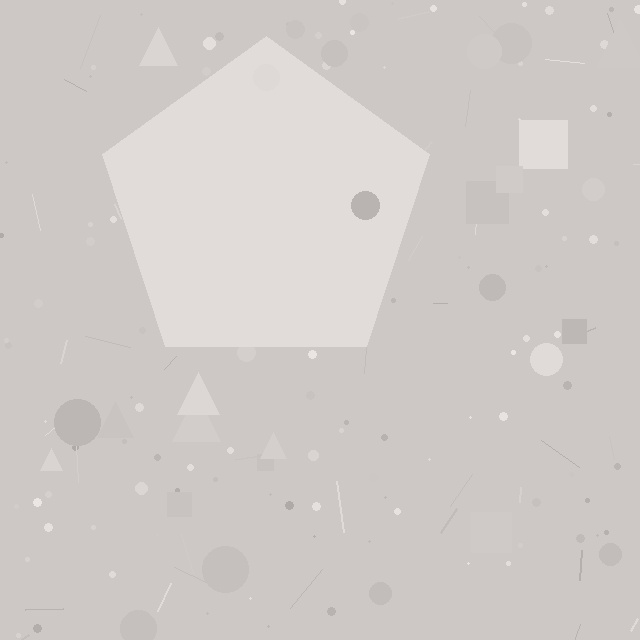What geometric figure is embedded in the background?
A pentagon is embedded in the background.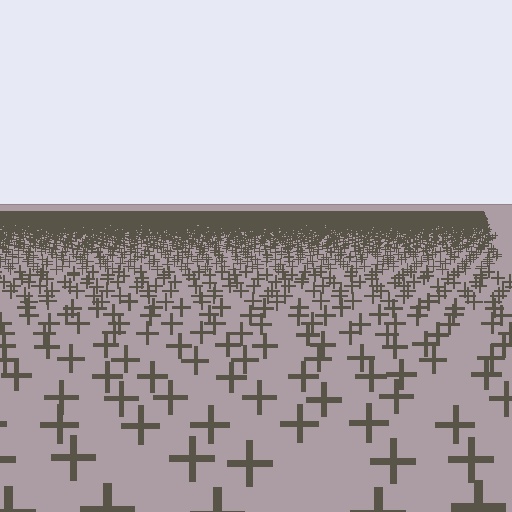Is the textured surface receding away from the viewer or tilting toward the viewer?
The surface is receding away from the viewer. Texture elements get smaller and denser toward the top.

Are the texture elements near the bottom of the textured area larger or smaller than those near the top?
Larger. Near the bottom, elements are closer to the viewer and appear at a bigger on-screen size.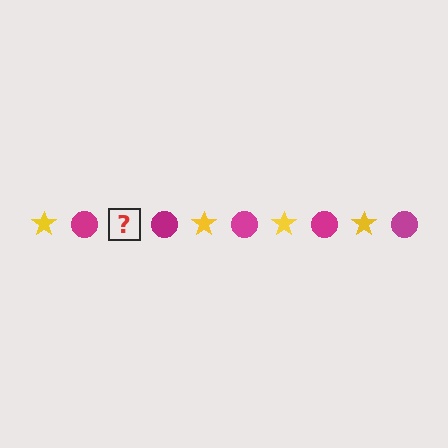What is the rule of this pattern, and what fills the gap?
The rule is that the pattern alternates between yellow star and magenta circle. The gap should be filled with a yellow star.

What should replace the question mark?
The question mark should be replaced with a yellow star.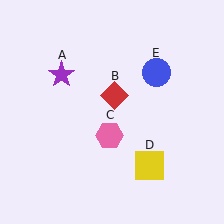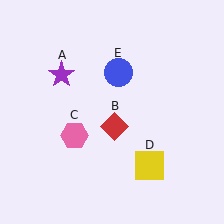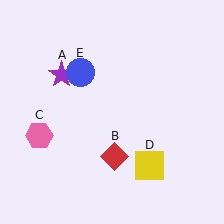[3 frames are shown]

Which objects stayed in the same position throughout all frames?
Purple star (object A) and yellow square (object D) remained stationary.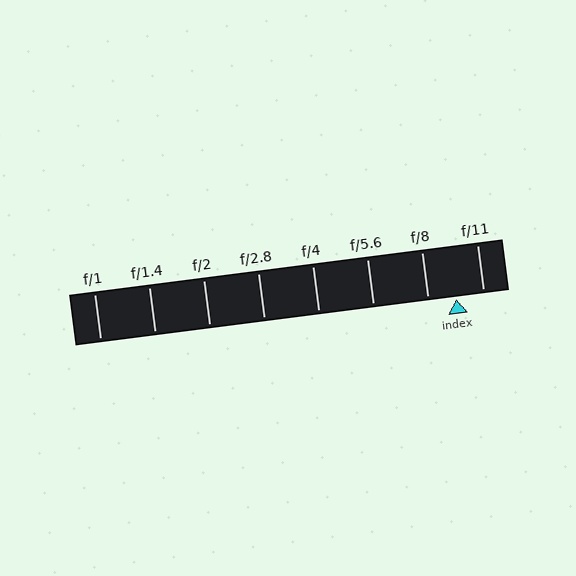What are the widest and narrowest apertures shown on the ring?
The widest aperture shown is f/1 and the narrowest is f/11.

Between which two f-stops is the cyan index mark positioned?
The index mark is between f/8 and f/11.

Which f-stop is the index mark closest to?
The index mark is closest to f/11.